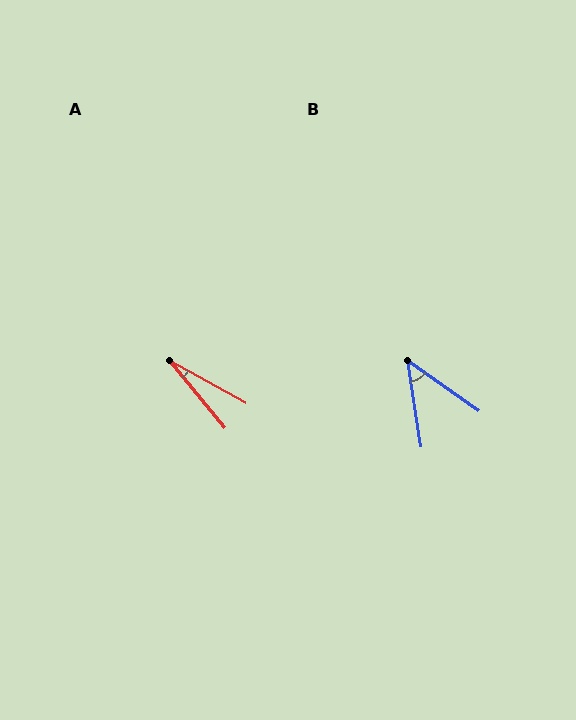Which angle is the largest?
B, at approximately 46 degrees.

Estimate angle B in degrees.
Approximately 46 degrees.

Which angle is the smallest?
A, at approximately 21 degrees.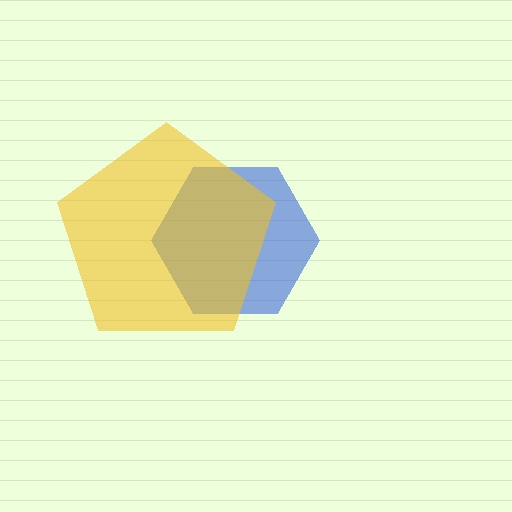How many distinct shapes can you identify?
There are 2 distinct shapes: a blue hexagon, a yellow pentagon.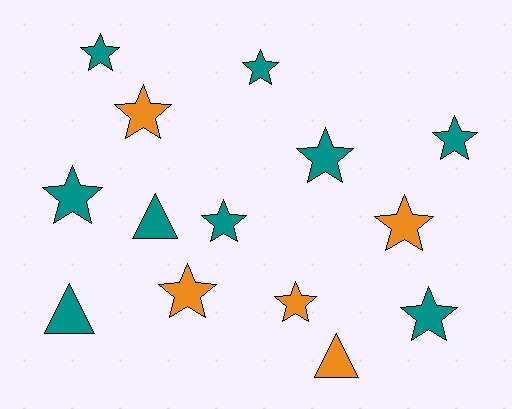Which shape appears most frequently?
Star, with 11 objects.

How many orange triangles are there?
There is 1 orange triangle.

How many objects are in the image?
There are 14 objects.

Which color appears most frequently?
Teal, with 9 objects.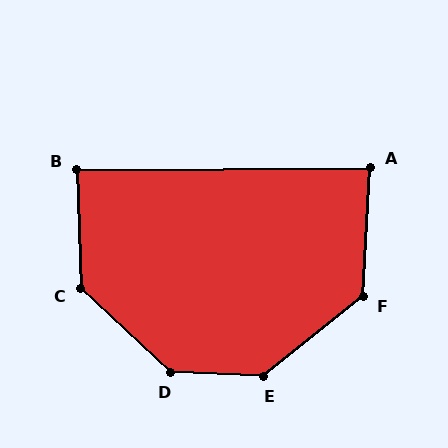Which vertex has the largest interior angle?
D, at approximately 140 degrees.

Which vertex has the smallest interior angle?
A, at approximately 86 degrees.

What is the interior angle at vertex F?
Approximately 132 degrees (obtuse).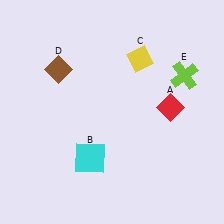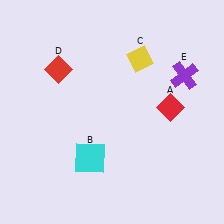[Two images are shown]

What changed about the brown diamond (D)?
In Image 1, D is brown. In Image 2, it changed to red.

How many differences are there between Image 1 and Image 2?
There are 2 differences between the two images.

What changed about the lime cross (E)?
In Image 1, E is lime. In Image 2, it changed to purple.